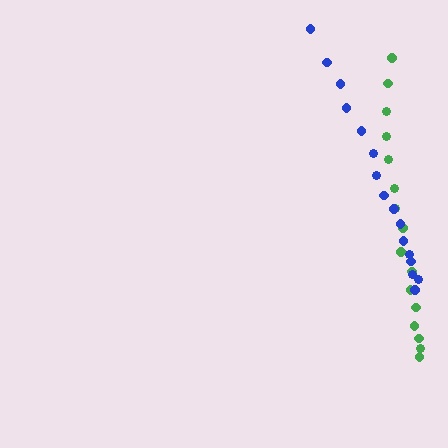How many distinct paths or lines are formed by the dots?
There are 2 distinct paths.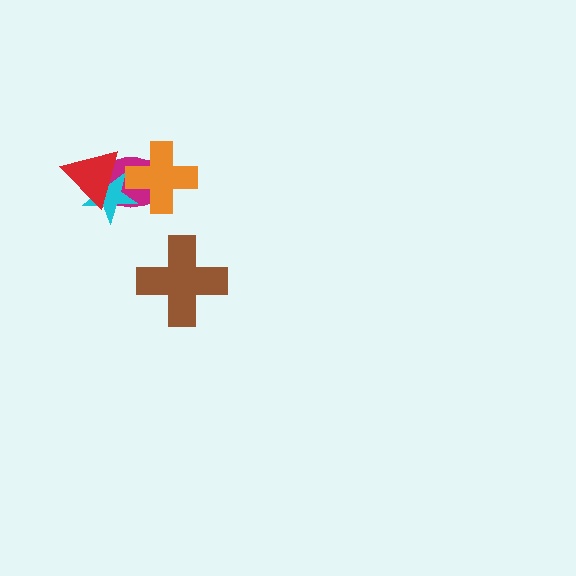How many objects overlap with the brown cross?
0 objects overlap with the brown cross.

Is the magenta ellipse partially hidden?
Yes, it is partially covered by another shape.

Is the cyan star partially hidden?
Yes, it is partially covered by another shape.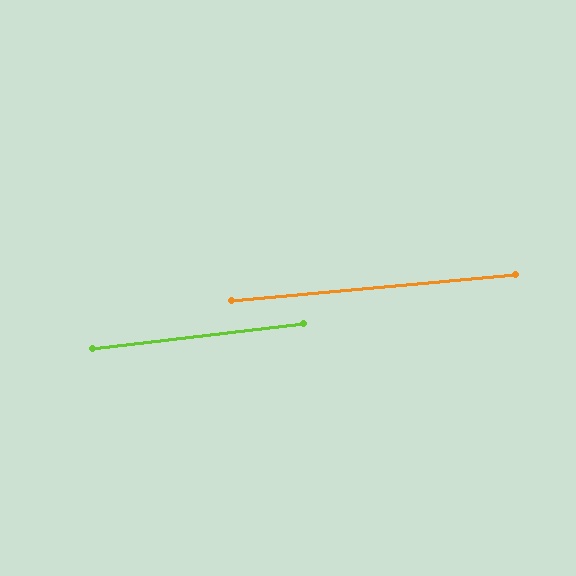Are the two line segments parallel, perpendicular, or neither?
Parallel — their directions differ by only 1.6°.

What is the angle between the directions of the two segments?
Approximately 2 degrees.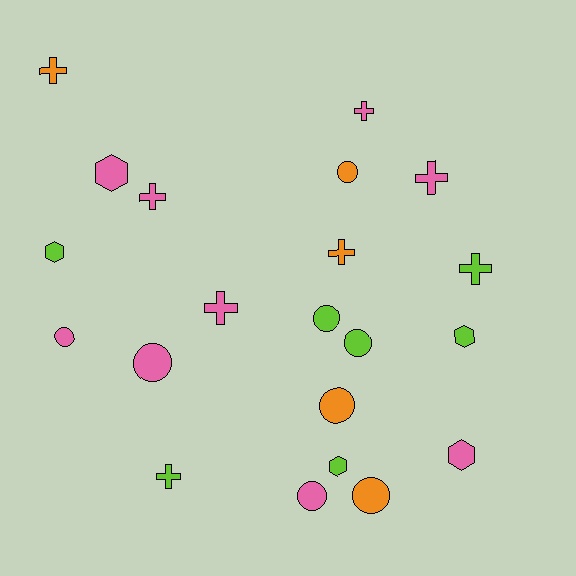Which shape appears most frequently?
Cross, with 8 objects.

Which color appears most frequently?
Pink, with 9 objects.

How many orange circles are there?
There are 3 orange circles.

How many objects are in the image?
There are 21 objects.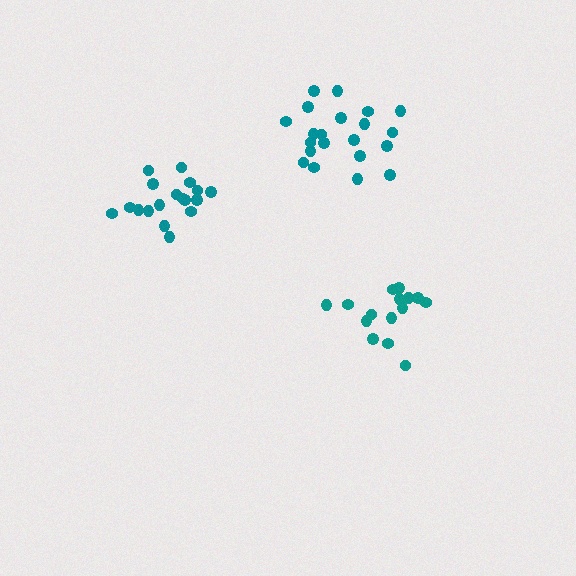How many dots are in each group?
Group 1: 21 dots, Group 2: 15 dots, Group 3: 18 dots (54 total).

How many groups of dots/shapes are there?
There are 3 groups.